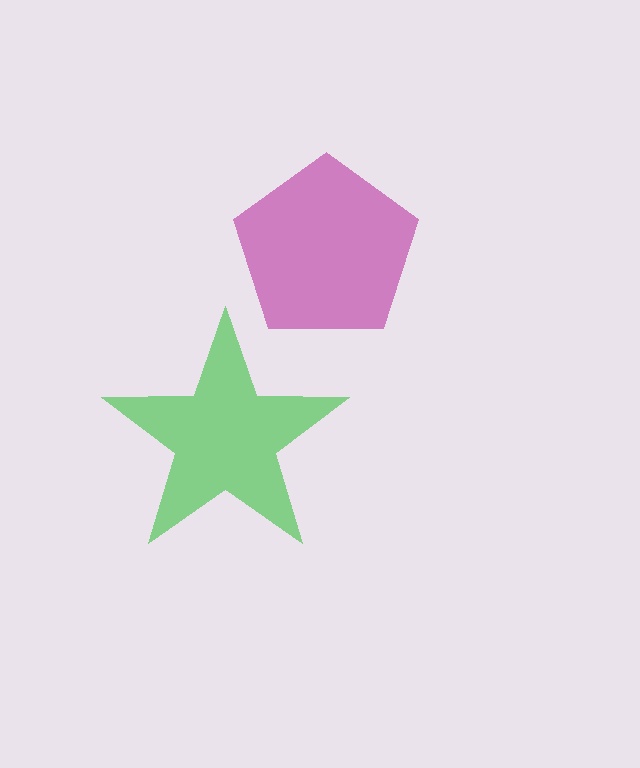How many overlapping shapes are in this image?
There are 2 overlapping shapes in the image.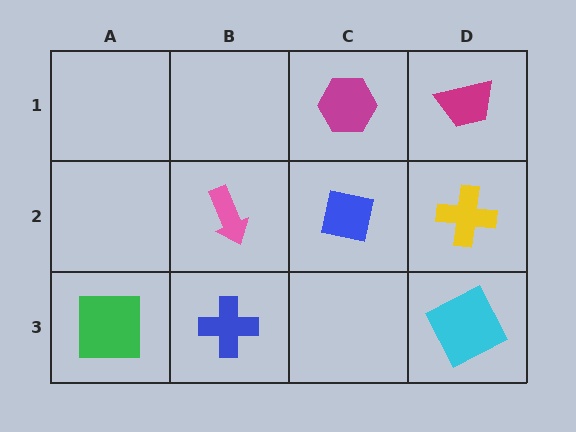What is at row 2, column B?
A pink arrow.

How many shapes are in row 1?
2 shapes.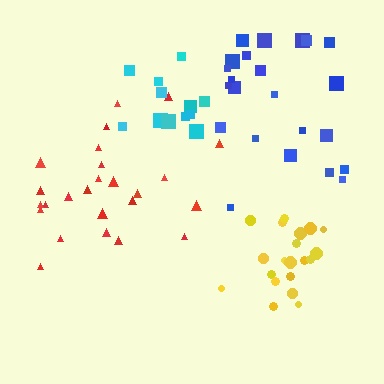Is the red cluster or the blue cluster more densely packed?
Red.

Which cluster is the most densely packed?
Yellow.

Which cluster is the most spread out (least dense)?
Blue.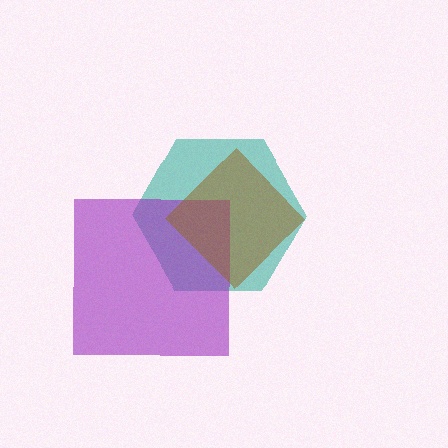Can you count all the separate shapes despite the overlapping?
Yes, there are 3 separate shapes.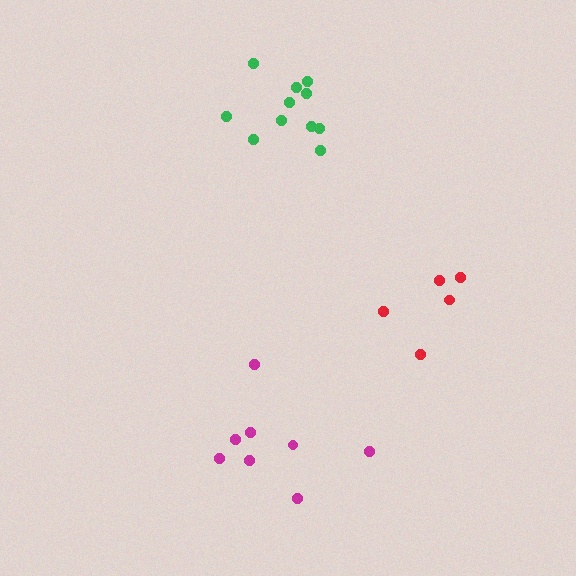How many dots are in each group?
Group 1: 8 dots, Group 2: 11 dots, Group 3: 5 dots (24 total).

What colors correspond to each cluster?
The clusters are colored: magenta, green, red.